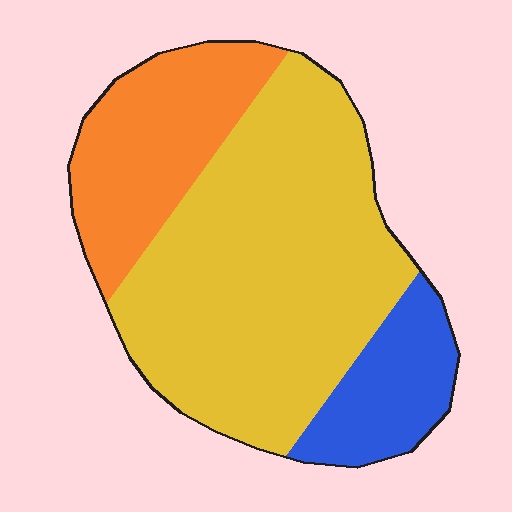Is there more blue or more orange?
Orange.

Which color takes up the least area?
Blue, at roughly 15%.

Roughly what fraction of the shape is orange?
Orange takes up about one quarter (1/4) of the shape.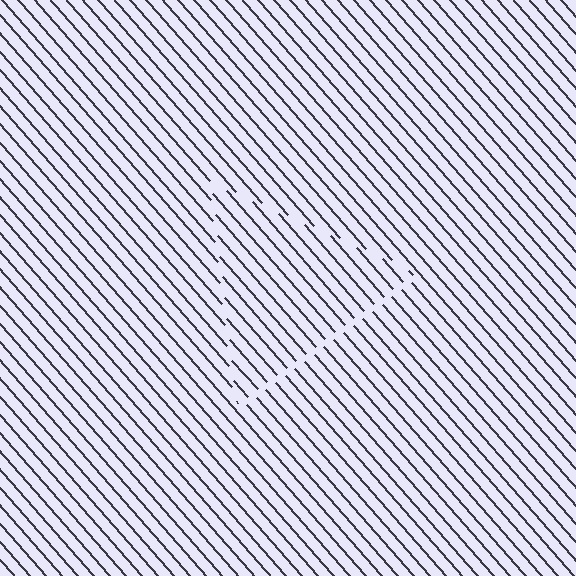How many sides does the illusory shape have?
3 sides — the line-ends trace a triangle.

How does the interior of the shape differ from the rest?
The interior of the shape contains the same grating, shifted by half a period — the contour is defined by the phase discontinuity where line-ends from the inner and outer gratings abut.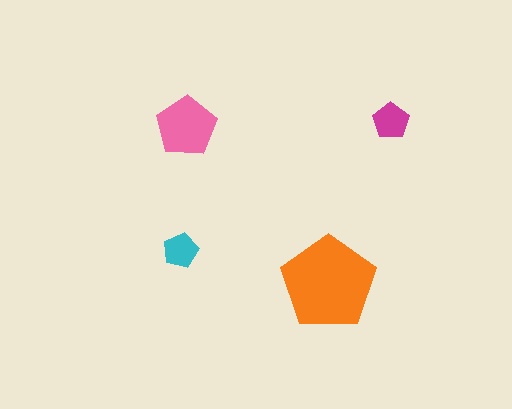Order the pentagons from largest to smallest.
the orange one, the pink one, the magenta one, the cyan one.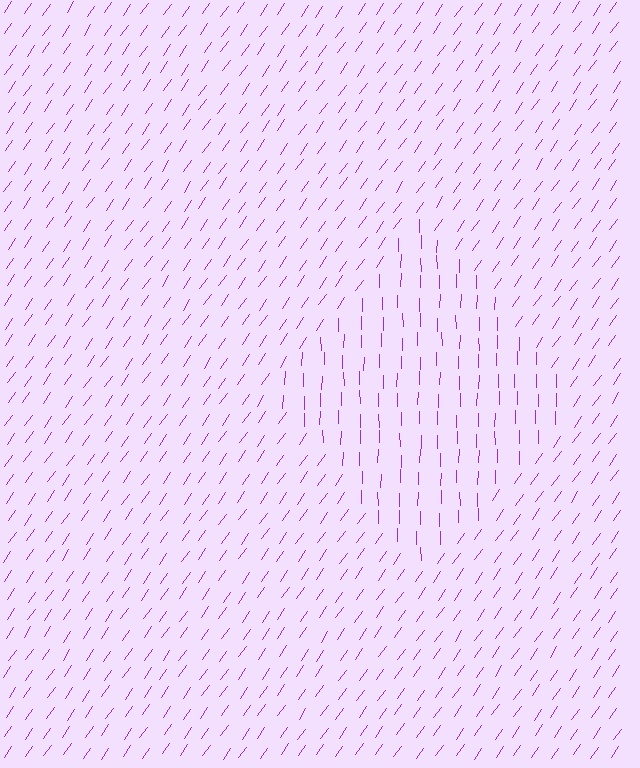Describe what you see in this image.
The image is filled with small purple line segments. A diamond region in the image has lines oriented differently from the surrounding lines, creating a visible texture boundary.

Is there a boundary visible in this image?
Yes, there is a texture boundary formed by a change in line orientation.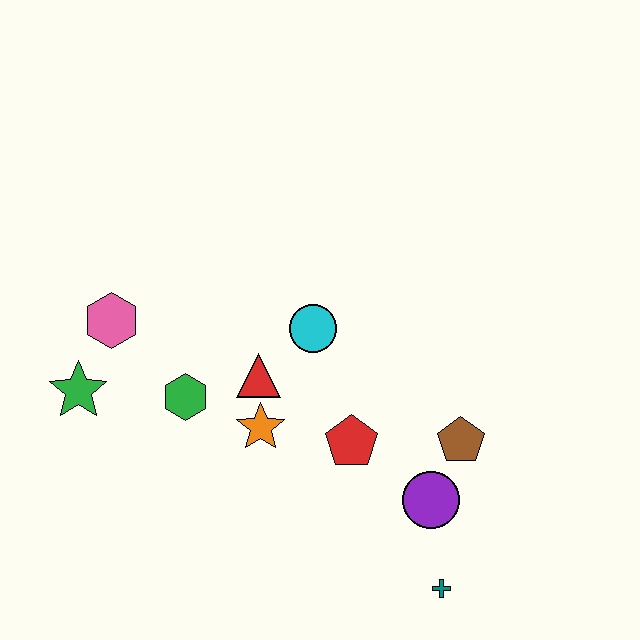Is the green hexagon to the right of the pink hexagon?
Yes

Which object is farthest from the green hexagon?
The teal cross is farthest from the green hexagon.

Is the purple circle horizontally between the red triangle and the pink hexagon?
No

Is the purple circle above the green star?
No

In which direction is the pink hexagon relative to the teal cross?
The pink hexagon is to the left of the teal cross.